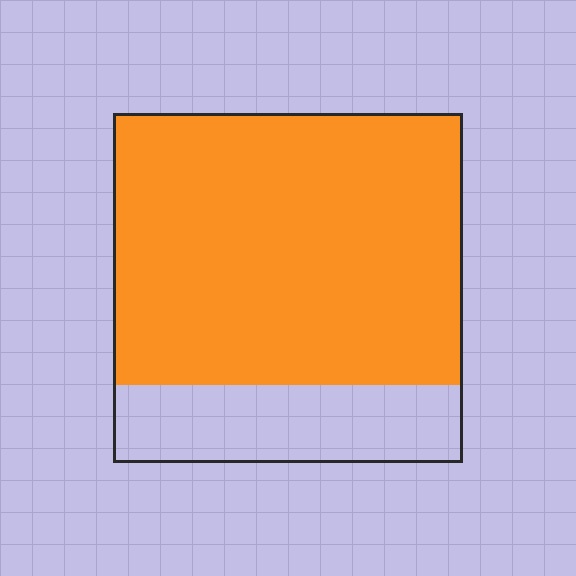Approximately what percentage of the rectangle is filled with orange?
Approximately 80%.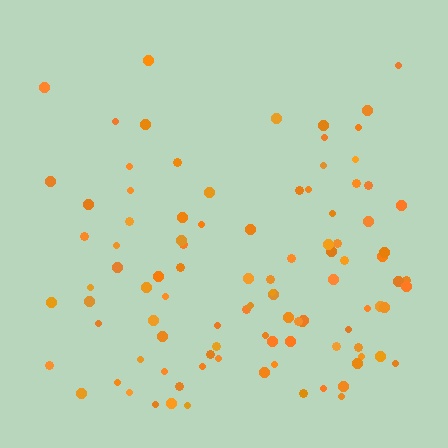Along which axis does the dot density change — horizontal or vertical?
Vertical.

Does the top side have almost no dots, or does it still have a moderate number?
Still a moderate number, just noticeably fewer than the bottom.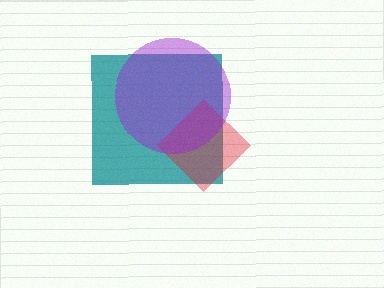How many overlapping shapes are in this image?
There are 3 overlapping shapes in the image.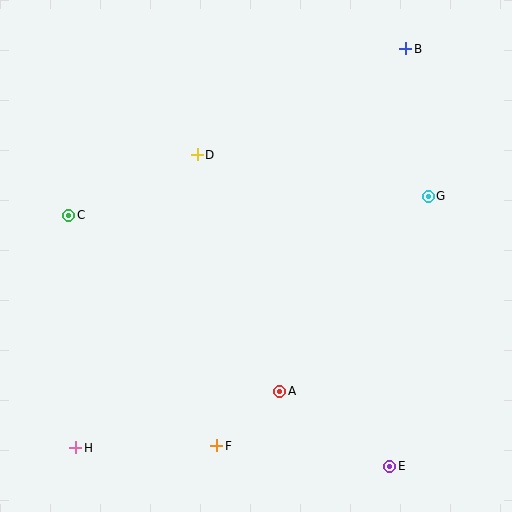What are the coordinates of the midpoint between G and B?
The midpoint between G and B is at (417, 122).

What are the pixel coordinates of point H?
Point H is at (76, 448).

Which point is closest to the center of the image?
Point D at (197, 155) is closest to the center.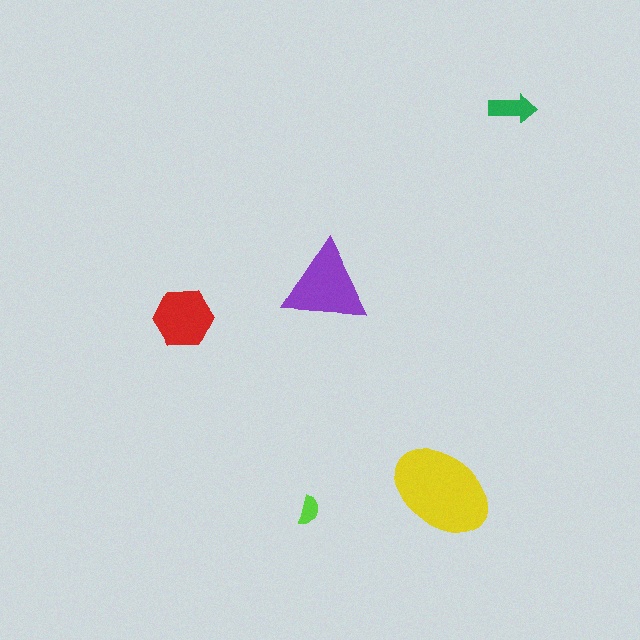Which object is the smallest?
The lime semicircle.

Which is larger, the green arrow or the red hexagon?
The red hexagon.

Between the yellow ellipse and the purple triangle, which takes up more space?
The yellow ellipse.